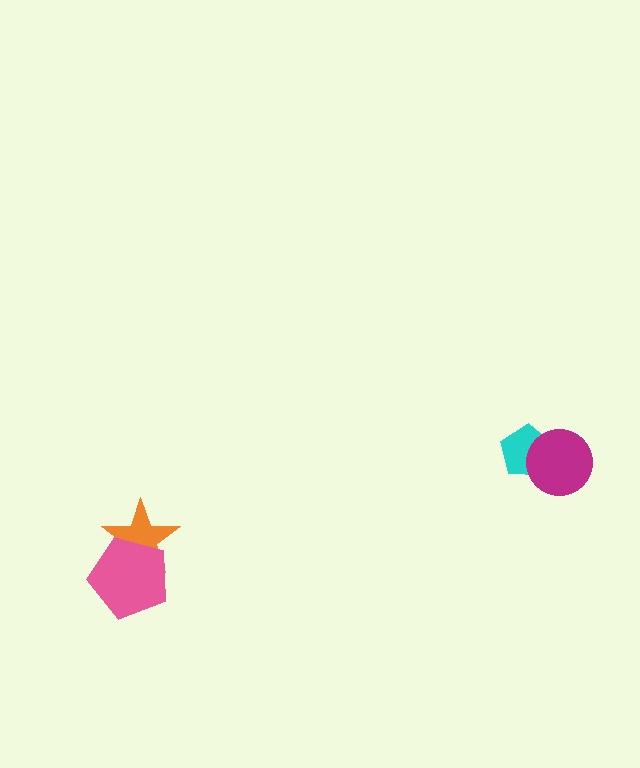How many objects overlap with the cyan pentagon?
1 object overlaps with the cyan pentagon.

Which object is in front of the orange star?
The pink pentagon is in front of the orange star.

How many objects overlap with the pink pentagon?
1 object overlaps with the pink pentagon.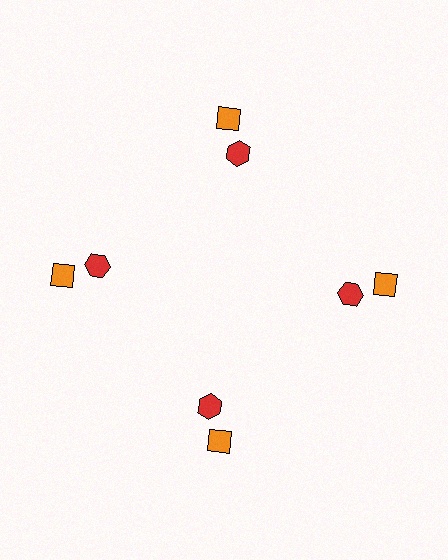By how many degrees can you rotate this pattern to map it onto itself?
The pattern maps onto itself every 90 degrees of rotation.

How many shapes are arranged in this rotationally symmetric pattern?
There are 8 shapes, arranged in 4 groups of 2.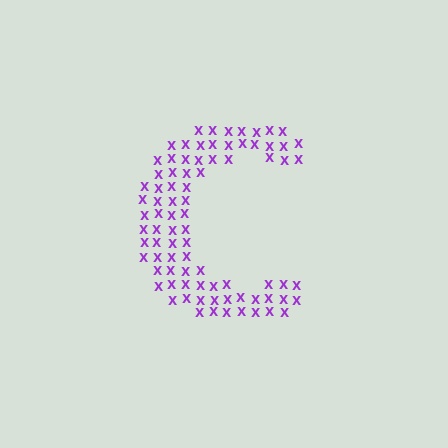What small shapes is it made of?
It is made of small letter X's.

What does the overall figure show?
The overall figure shows the letter C.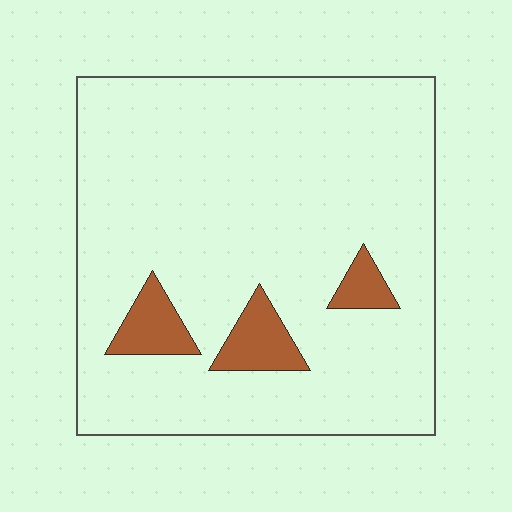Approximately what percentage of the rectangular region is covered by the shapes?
Approximately 10%.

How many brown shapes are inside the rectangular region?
3.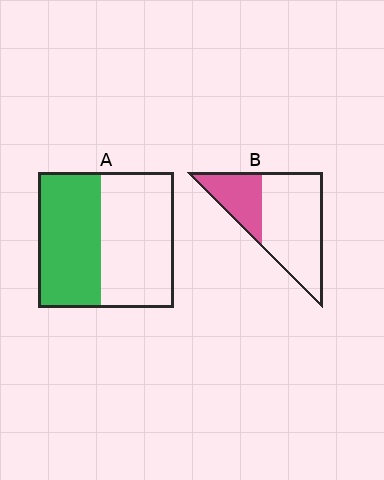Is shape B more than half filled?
No.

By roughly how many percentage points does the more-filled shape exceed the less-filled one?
By roughly 15 percentage points (A over B).